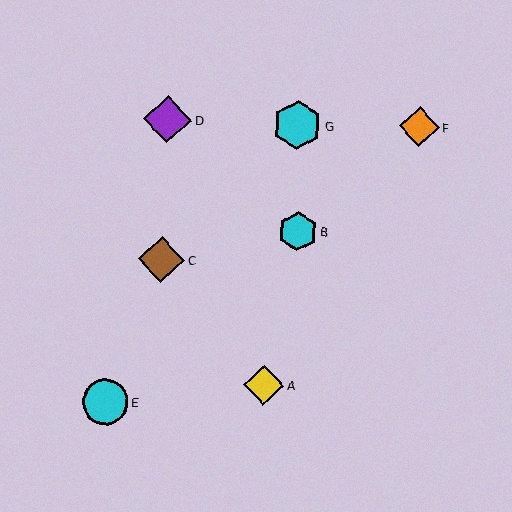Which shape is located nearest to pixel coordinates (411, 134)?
The orange diamond (labeled F) at (419, 127) is nearest to that location.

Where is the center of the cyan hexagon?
The center of the cyan hexagon is at (297, 125).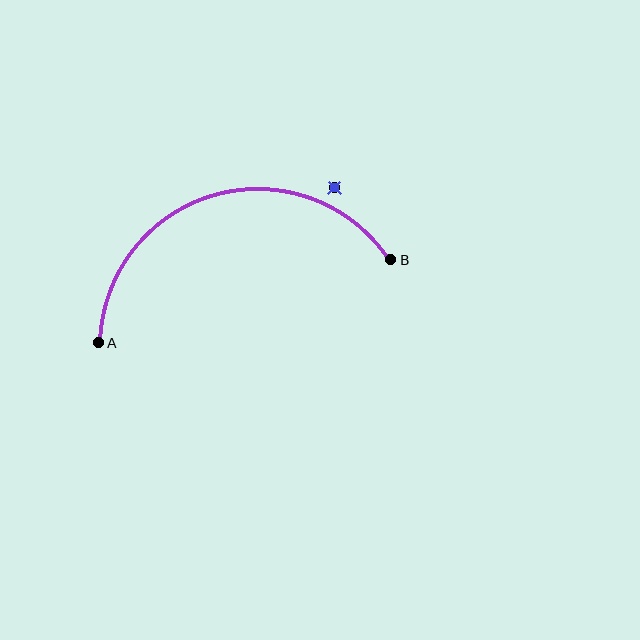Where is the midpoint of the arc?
The arc midpoint is the point on the curve farthest from the straight line joining A and B. It sits above that line.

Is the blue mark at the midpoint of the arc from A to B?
No — the blue mark does not lie on the arc at all. It sits slightly outside the curve.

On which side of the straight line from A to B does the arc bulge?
The arc bulges above the straight line connecting A and B.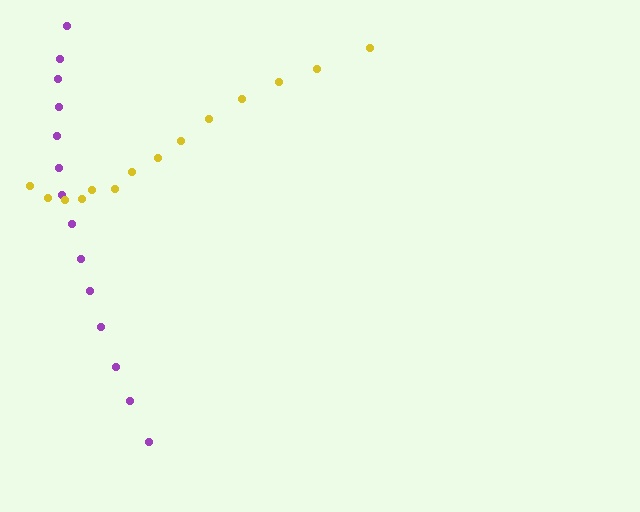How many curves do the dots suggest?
There are 2 distinct paths.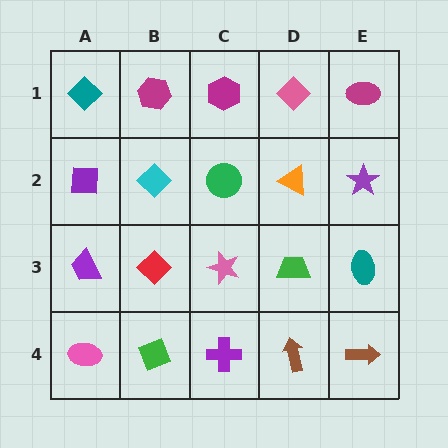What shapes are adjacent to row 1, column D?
An orange triangle (row 2, column D), a magenta hexagon (row 1, column C), a magenta ellipse (row 1, column E).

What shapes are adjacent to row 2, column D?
A pink diamond (row 1, column D), a green trapezoid (row 3, column D), a green circle (row 2, column C), a purple star (row 2, column E).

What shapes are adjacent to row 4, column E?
A teal ellipse (row 3, column E), a brown arrow (row 4, column D).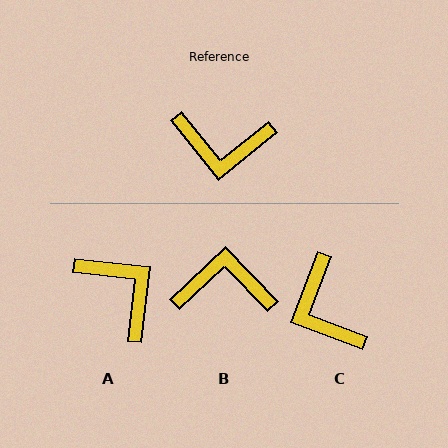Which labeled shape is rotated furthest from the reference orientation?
B, about 175 degrees away.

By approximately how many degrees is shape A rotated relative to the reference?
Approximately 135 degrees counter-clockwise.